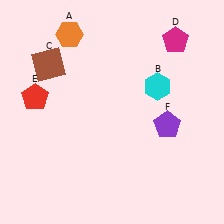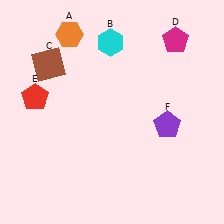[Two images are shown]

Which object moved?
The cyan hexagon (B) moved left.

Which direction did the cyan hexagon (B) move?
The cyan hexagon (B) moved left.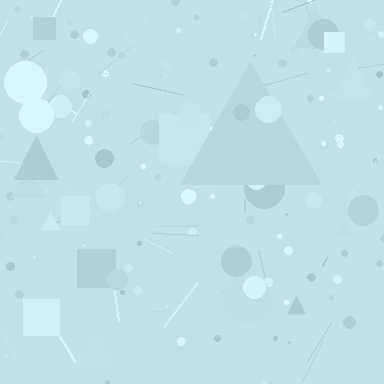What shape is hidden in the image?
A triangle is hidden in the image.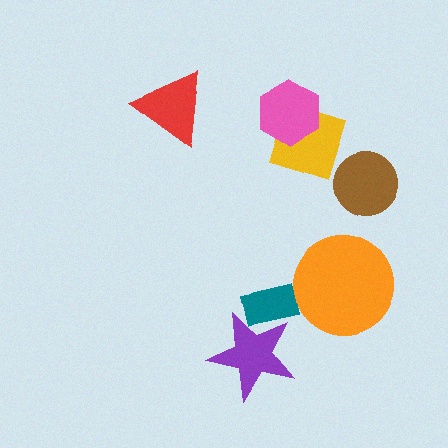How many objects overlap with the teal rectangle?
1 object overlaps with the teal rectangle.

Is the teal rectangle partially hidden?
Yes, it is partially covered by another shape.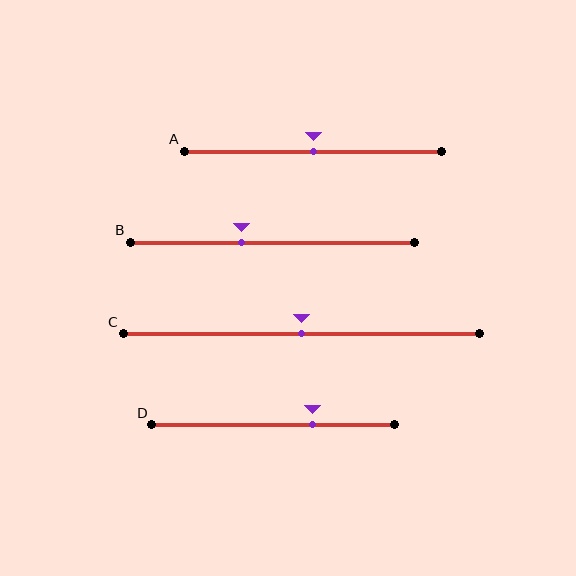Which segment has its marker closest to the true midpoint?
Segment A has its marker closest to the true midpoint.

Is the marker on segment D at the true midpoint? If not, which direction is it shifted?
No, the marker on segment D is shifted to the right by about 16% of the segment length.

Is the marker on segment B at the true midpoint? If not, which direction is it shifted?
No, the marker on segment B is shifted to the left by about 11% of the segment length.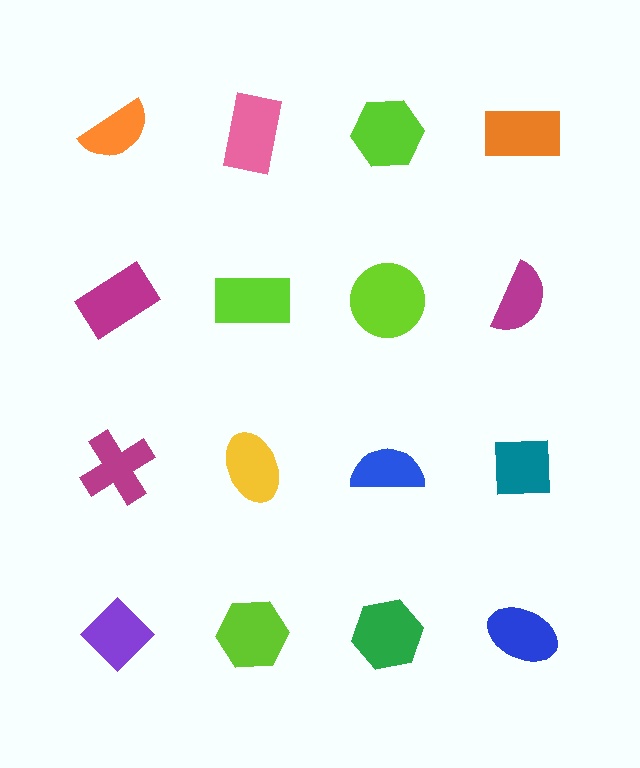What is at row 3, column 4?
A teal square.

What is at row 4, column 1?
A purple diamond.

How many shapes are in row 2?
4 shapes.